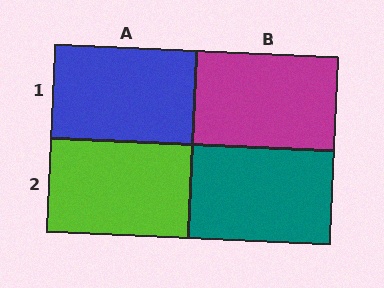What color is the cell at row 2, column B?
Teal.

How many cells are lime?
1 cell is lime.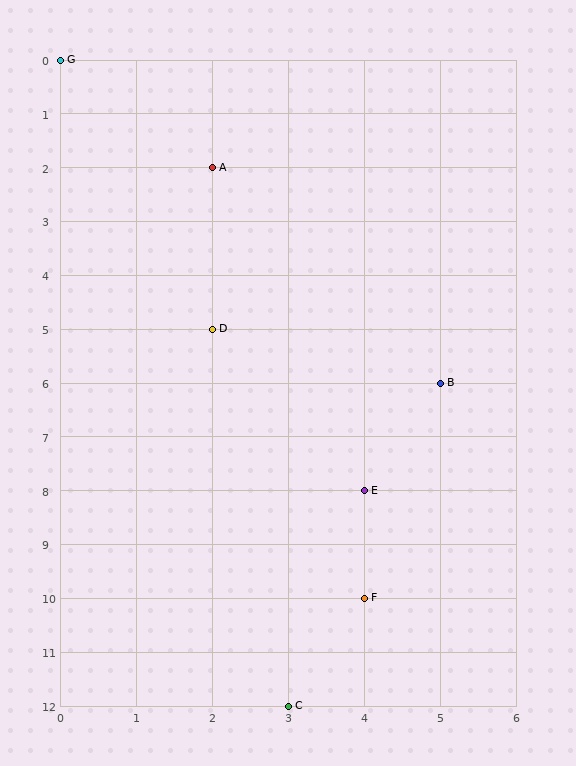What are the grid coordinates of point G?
Point G is at grid coordinates (0, 0).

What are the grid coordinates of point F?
Point F is at grid coordinates (4, 10).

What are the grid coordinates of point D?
Point D is at grid coordinates (2, 5).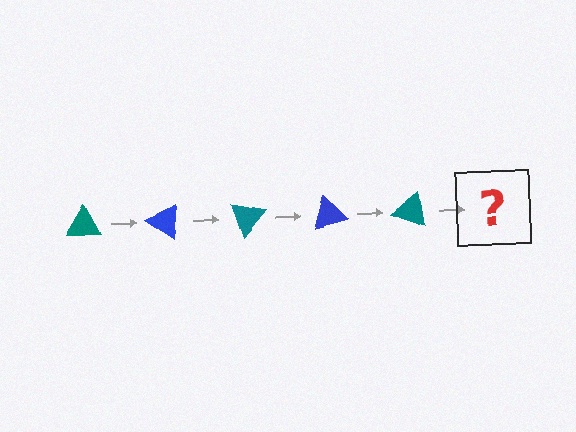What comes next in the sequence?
The next element should be a blue triangle, rotated 175 degrees from the start.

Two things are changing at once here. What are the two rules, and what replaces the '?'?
The two rules are that it rotates 35 degrees each step and the color cycles through teal and blue. The '?' should be a blue triangle, rotated 175 degrees from the start.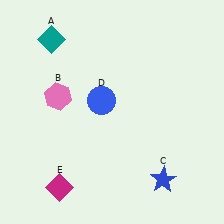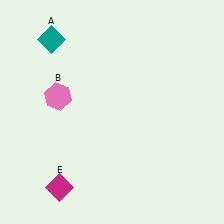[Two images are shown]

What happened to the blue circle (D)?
The blue circle (D) was removed in Image 2. It was in the top-left area of Image 1.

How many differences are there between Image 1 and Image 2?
There are 2 differences between the two images.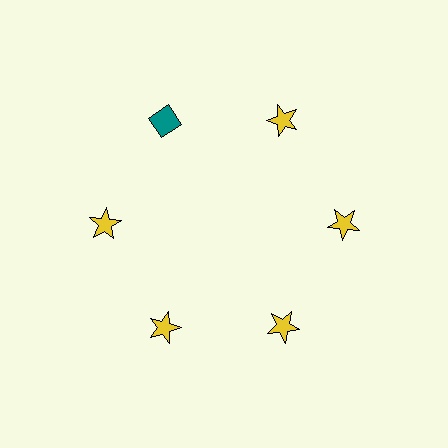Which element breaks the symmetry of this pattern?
The teal diamond at roughly the 11 o'clock position breaks the symmetry. All other shapes are yellow stars.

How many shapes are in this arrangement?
There are 6 shapes arranged in a ring pattern.